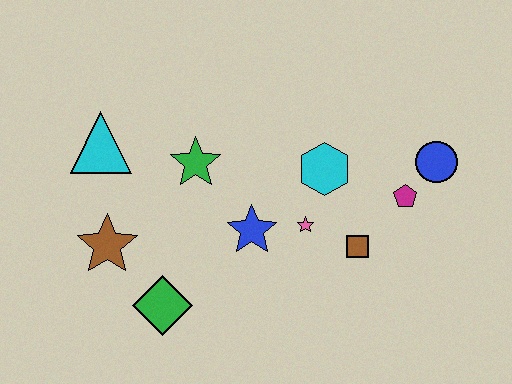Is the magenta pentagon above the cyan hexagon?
No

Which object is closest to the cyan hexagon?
The pink star is closest to the cyan hexagon.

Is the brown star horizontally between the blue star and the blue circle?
No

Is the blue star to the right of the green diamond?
Yes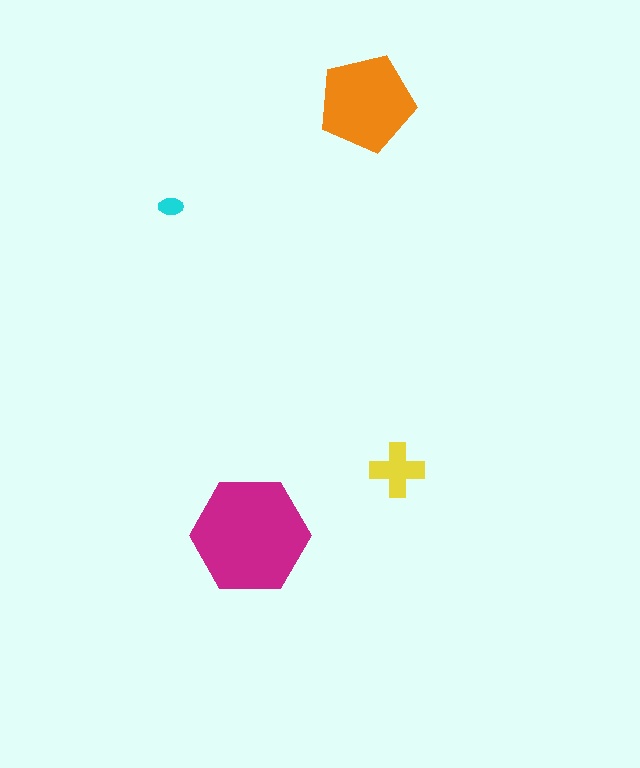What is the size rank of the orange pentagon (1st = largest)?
2nd.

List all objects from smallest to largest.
The cyan ellipse, the yellow cross, the orange pentagon, the magenta hexagon.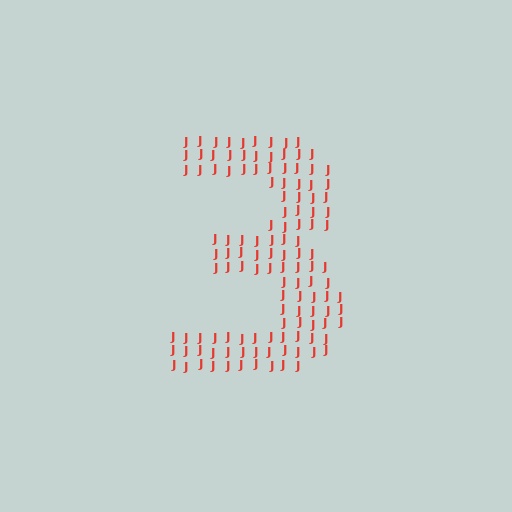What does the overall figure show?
The overall figure shows the digit 3.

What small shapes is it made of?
It is made of small letter J's.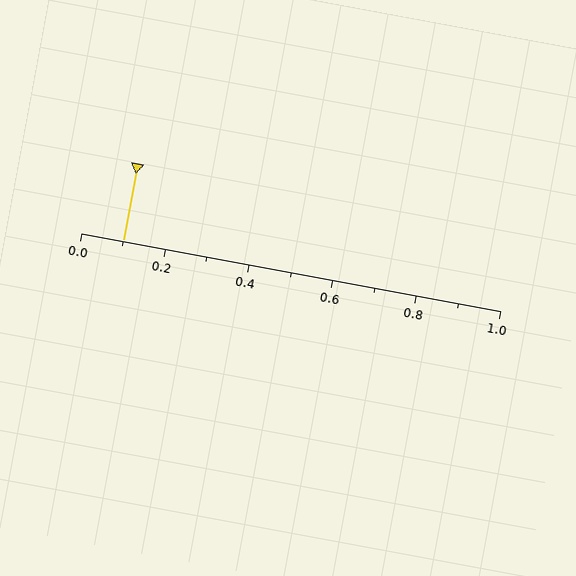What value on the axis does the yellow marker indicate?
The marker indicates approximately 0.1.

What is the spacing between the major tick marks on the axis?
The major ticks are spaced 0.2 apart.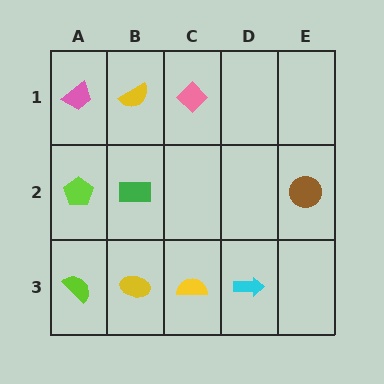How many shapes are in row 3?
4 shapes.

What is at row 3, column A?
A lime semicircle.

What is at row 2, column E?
A brown circle.